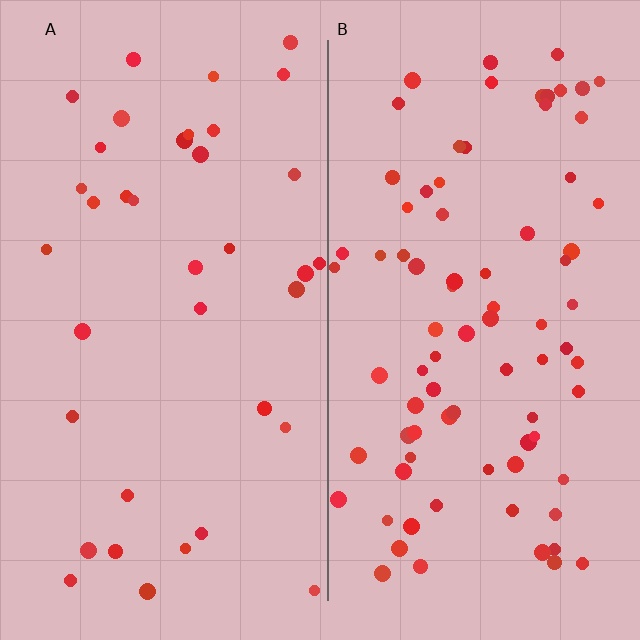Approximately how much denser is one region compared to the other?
Approximately 2.2× — region B over region A.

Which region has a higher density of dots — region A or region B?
B (the right).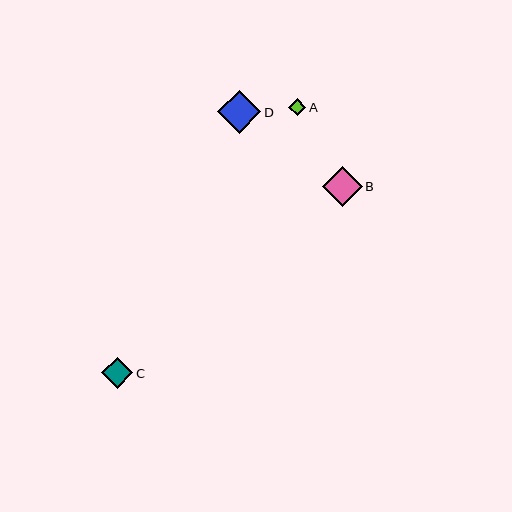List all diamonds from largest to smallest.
From largest to smallest: D, B, C, A.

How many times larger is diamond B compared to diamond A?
Diamond B is approximately 2.3 times the size of diamond A.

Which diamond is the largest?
Diamond D is the largest with a size of approximately 43 pixels.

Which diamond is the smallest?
Diamond A is the smallest with a size of approximately 17 pixels.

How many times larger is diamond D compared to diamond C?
Diamond D is approximately 1.4 times the size of diamond C.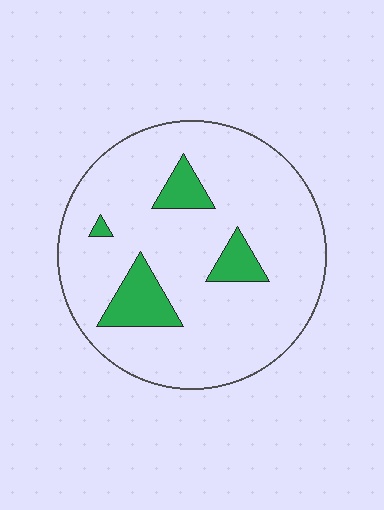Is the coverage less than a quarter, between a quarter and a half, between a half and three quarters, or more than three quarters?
Less than a quarter.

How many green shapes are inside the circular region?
4.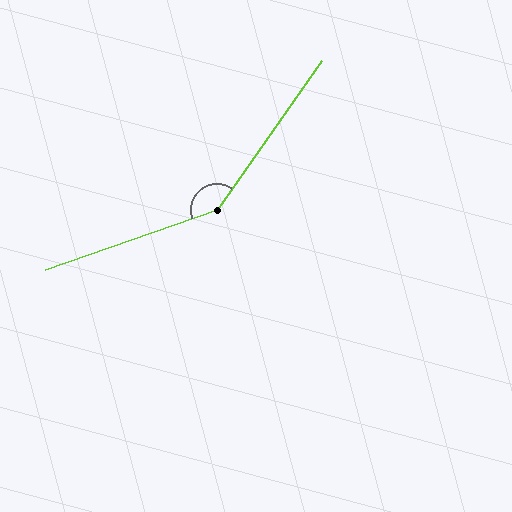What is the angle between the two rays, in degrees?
Approximately 144 degrees.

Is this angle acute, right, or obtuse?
It is obtuse.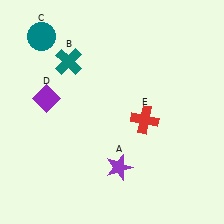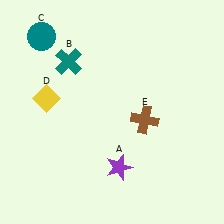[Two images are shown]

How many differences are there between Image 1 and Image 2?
There are 2 differences between the two images.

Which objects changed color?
D changed from purple to yellow. E changed from red to brown.